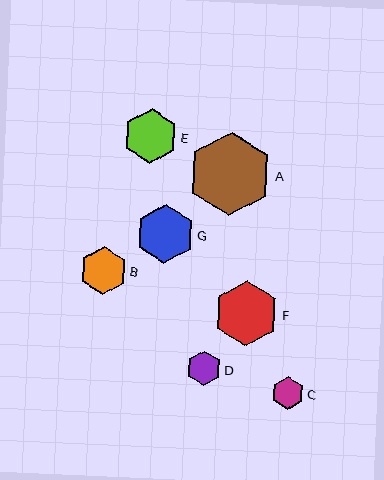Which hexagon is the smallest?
Hexagon C is the smallest with a size of approximately 33 pixels.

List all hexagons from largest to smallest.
From largest to smallest: A, F, G, E, B, D, C.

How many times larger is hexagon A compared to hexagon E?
Hexagon A is approximately 1.5 times the size of hexagon E.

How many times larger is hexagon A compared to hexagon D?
Hexagon A is approximately 2.4 times the size of hexagon D.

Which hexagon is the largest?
Hexagon A is the largest with a size of approximately 84 pixels.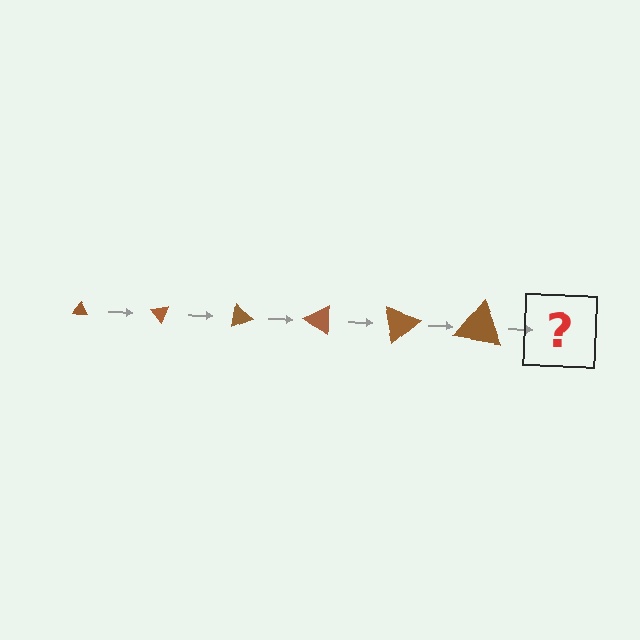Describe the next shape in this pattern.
It should be a triangle, larger than the previous one and rotated 300 degrees from the start.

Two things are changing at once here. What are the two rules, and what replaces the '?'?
The two rules are that the triangle grows larger each step and it rotates 50 degrees each step. The '?' should be a triangle, larger than the previous one and rotated 300 degrees from the start.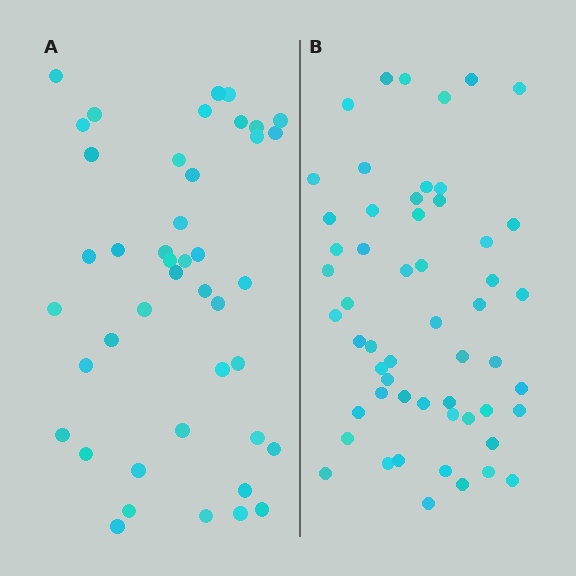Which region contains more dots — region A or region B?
Region B (the right region) has more dots.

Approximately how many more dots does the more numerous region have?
Region B has roughly 12 or so more dots than region A.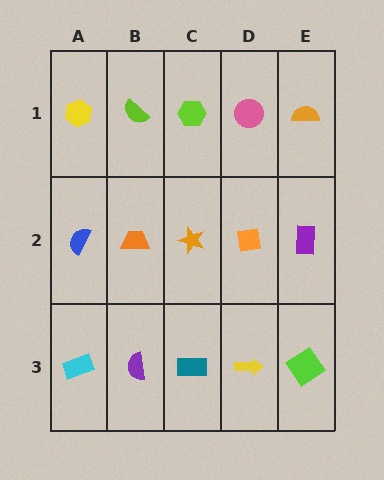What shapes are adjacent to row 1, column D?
An orange square (row 2, column D), a lime hexagon (row 1, column C), an orange semicircle (row 1, column E).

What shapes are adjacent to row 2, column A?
A yellow hexagon (row 1, column A), a cyan rectangle (row 3, column A), an orange trapezoid (row 2, column B).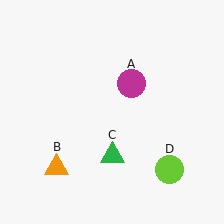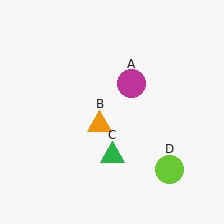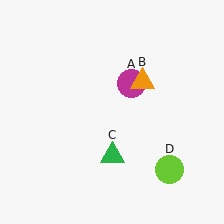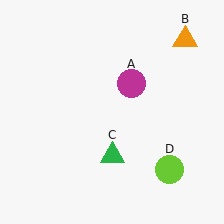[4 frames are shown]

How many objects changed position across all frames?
1 object changed position: orange triangle (object B).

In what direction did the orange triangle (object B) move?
The orange triangle (object B) moved up and to the right.